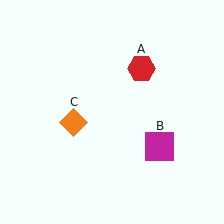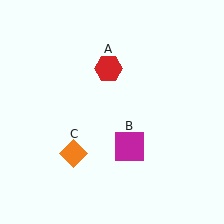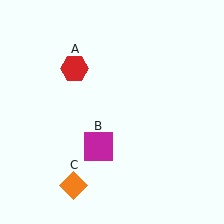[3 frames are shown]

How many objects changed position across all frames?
3 objects changed position: red hexagon (object A), magenta square (object B), orange diamond (object C).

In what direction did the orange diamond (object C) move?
The orange diamond (object C) moved down.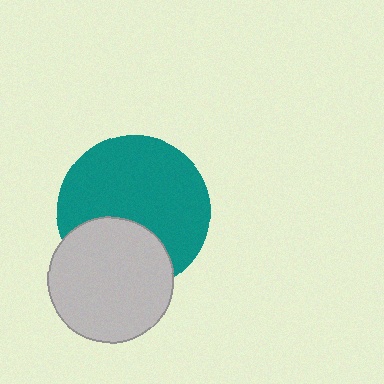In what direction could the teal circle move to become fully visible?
The teal circle could move up. That would shift it out from behind the light gray circle entirely.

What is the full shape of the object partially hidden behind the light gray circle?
The partially hidden object is a teal circle.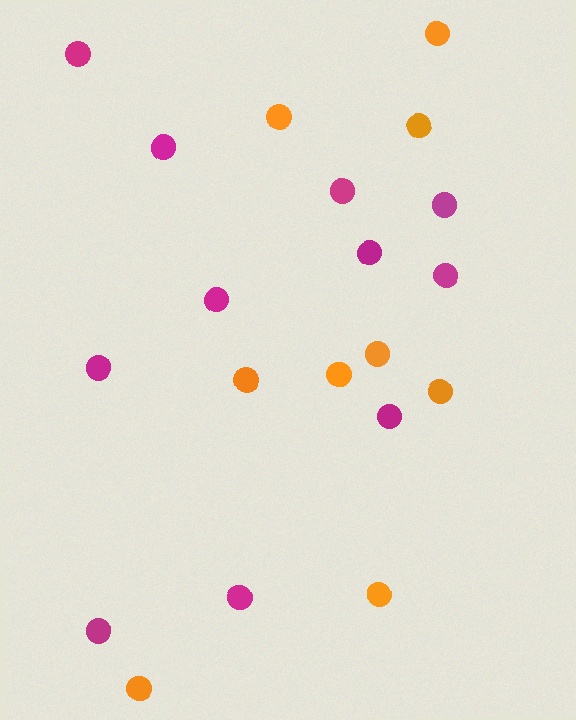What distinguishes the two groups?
There are 2 groups: one group of orange circles (9) and one group of magenta circles (11).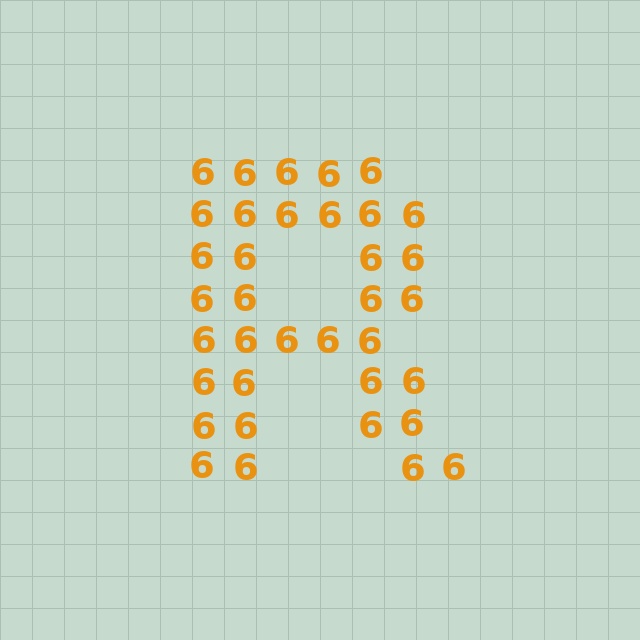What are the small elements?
The small elements are digit 6's.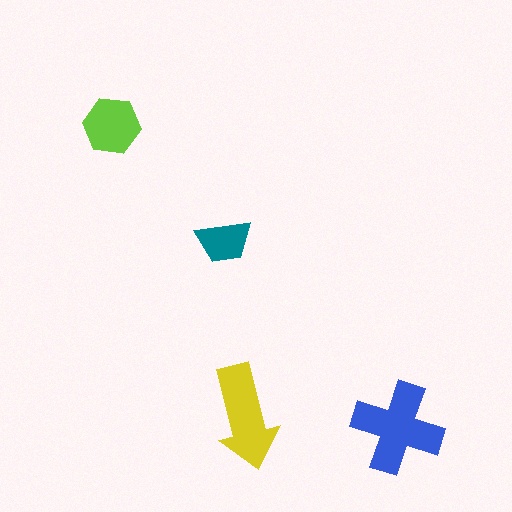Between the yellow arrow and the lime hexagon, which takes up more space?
The yellow arrow.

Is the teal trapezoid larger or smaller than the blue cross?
Smaller.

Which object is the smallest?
The teal trapezoid.